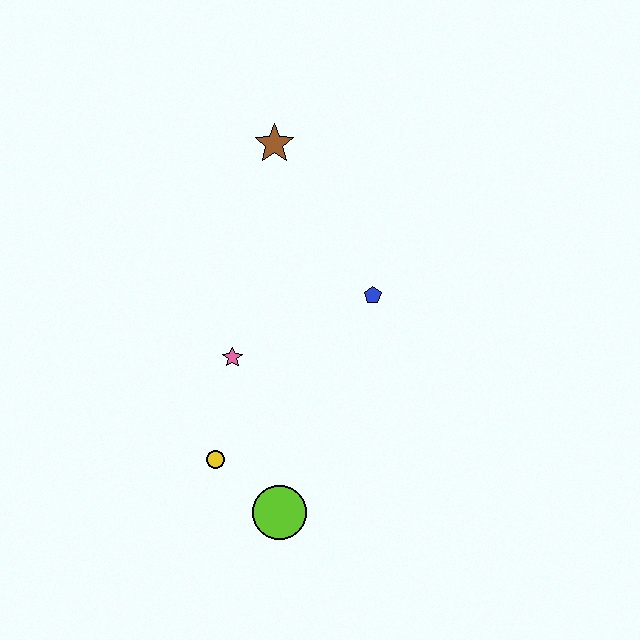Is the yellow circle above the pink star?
No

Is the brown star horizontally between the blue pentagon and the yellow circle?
Yes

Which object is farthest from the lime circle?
The brown star is farthest from the lime circle.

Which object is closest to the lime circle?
The yellow circle is closest to the lime circle.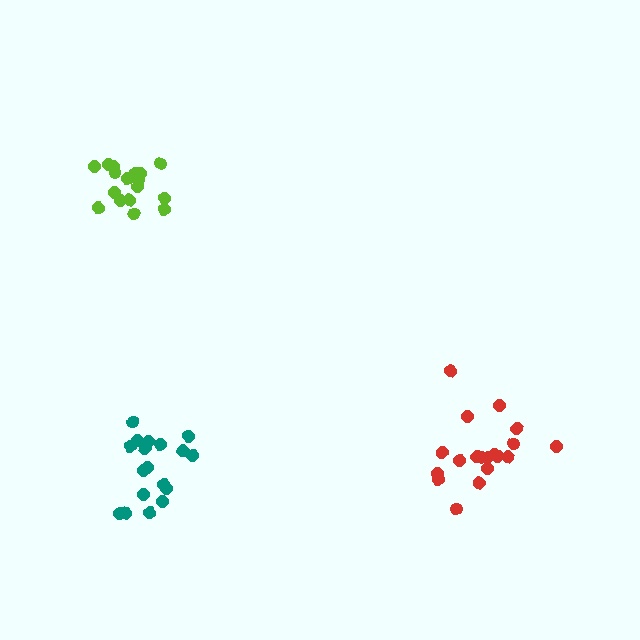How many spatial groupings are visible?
There are 3 spatial groupings.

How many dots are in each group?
Group 1: 17 dots, Group 2: 18 dots, Group 3: 19 dots (54 total).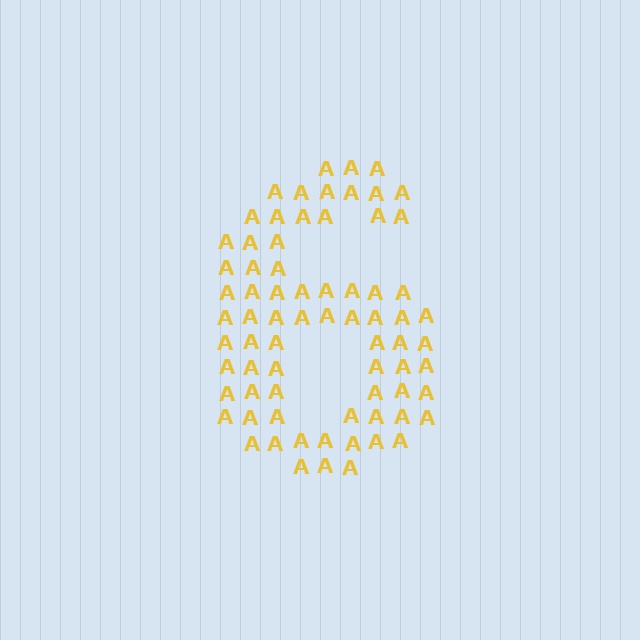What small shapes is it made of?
It is made of small letter A's.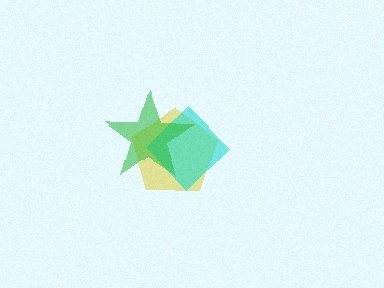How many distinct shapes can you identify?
There are 3 distinct shapes: a yellow pentagon, a cyan diamond, a green star.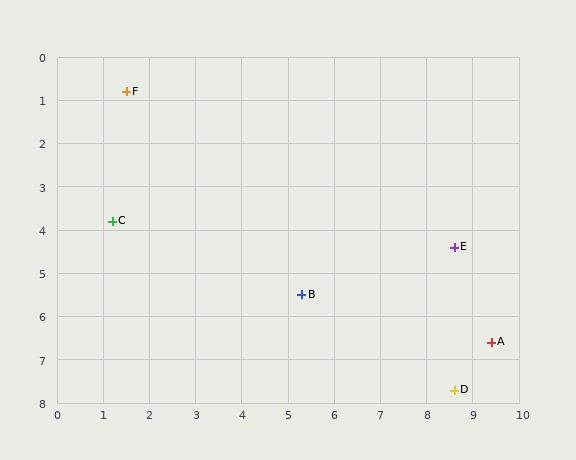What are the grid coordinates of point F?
Point F is at approximately (1.5, 0.8).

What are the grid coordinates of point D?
Point D is at approximately (8.6, 7.7).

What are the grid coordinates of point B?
Point B is at approximately (5.3, 5.5).